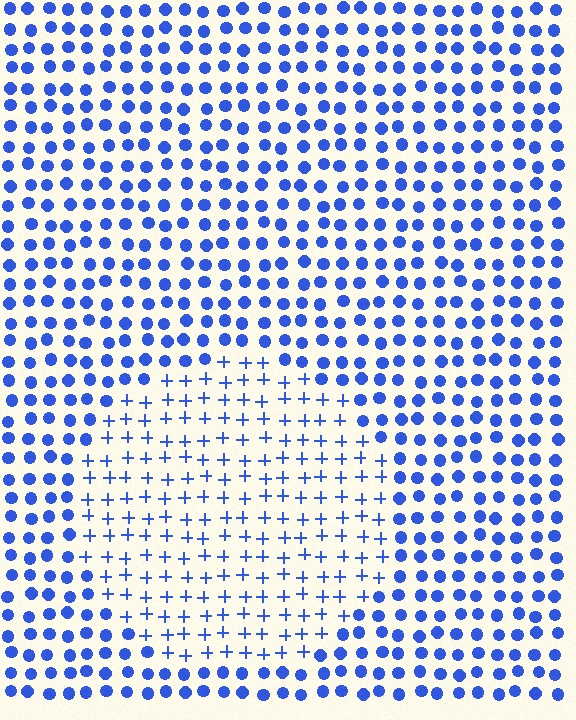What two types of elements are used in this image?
The image uses plus signs inside the circle region and circles outside it.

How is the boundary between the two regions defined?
The boundary is defined by a change in element shape: plus signs inside vs. circles outside. All elements share the same color and spacing.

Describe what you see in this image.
The image is filled with small blue elements arranged in a uniform grid. A circle-shaped region contains plus signs, while the surrounding area contains circles. The boundary is defined purely by the change in element shape.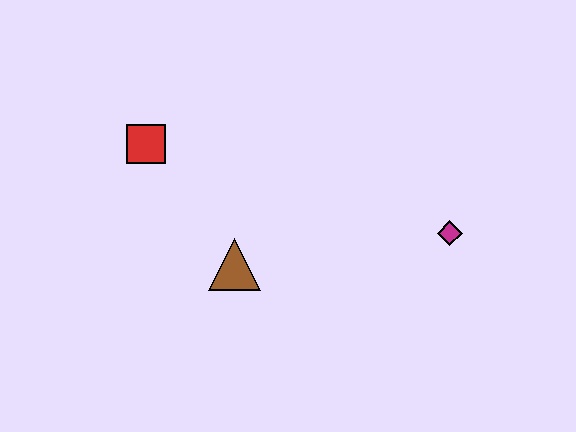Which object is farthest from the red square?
The magenta diamond is farthest from the red square.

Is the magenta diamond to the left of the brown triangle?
No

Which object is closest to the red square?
The brown triangle is closest to the red square.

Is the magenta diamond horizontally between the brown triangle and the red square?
No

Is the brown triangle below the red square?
Yes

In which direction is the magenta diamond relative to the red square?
The magenta diamond is to the right of the red square.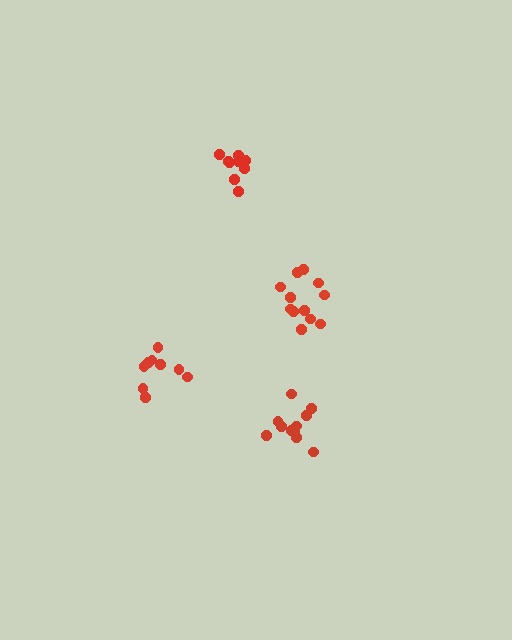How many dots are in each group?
Group 1: 9 dots, Group 2: 11 dots, Group 3: 12 dots, Group 4: 9 dots (41 total).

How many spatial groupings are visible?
There are 4 spatial groupings.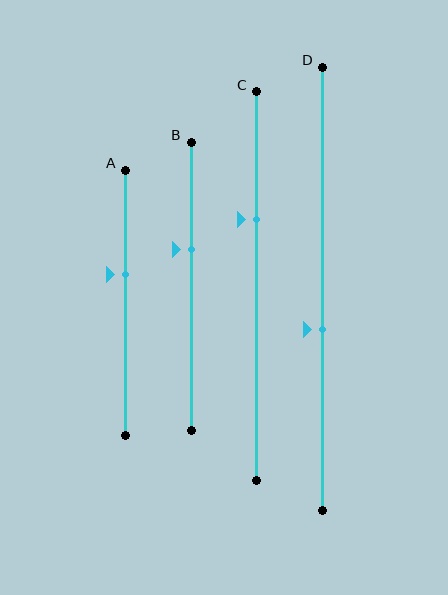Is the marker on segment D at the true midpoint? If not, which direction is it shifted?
No, the marker on segment D is shifted downward by about 9% of the segment length.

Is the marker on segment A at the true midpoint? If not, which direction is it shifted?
No, the marker on segment A is shifted upward by about 11% of the segment length.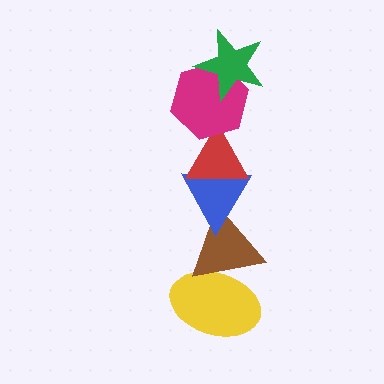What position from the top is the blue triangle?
The blue triangle is 4th from the top.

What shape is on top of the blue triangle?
The red triangle is on top of the blue triangle.